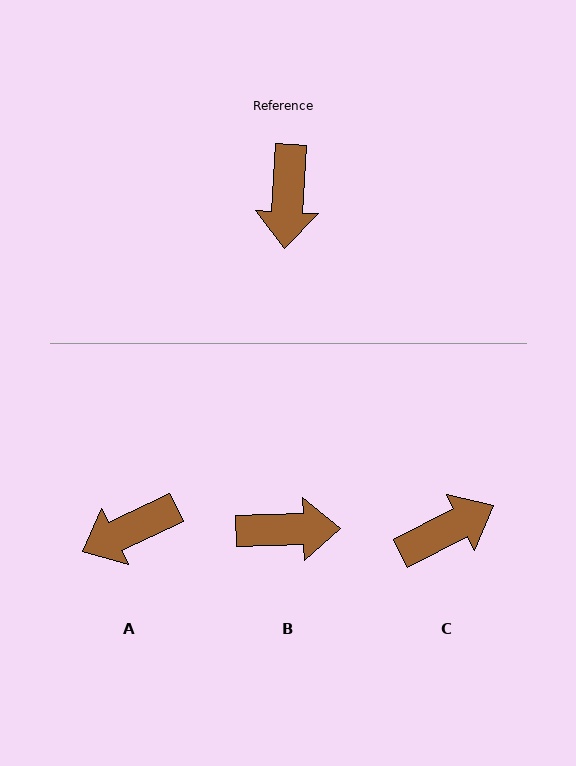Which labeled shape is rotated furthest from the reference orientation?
C, about 120 degrees away.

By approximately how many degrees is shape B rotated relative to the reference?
Approximately 95 degrees counter-clockwise.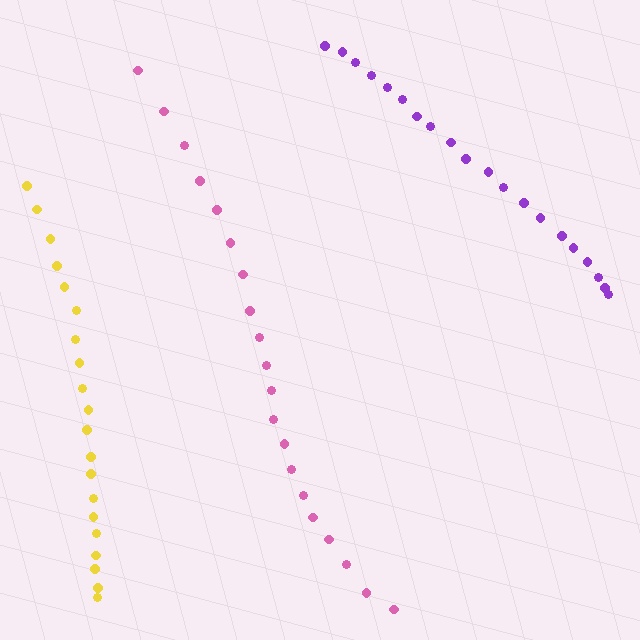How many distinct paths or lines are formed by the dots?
There are 3 distinct paths.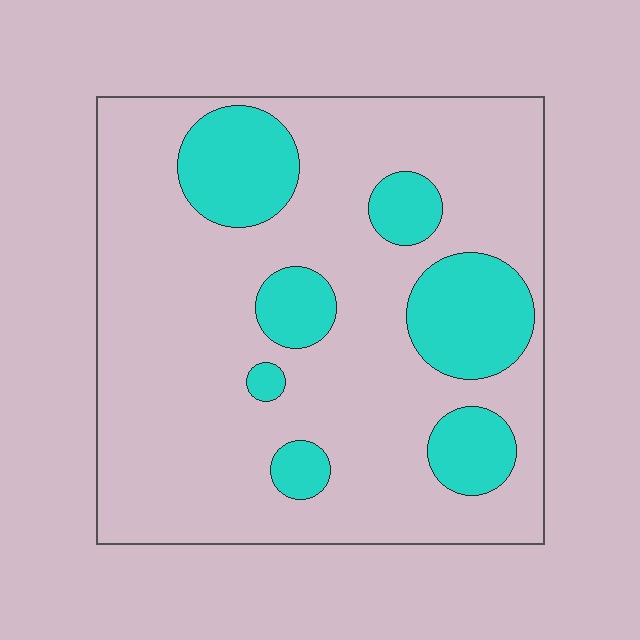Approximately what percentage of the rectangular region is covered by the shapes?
Approximately 20%.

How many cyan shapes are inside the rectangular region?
7.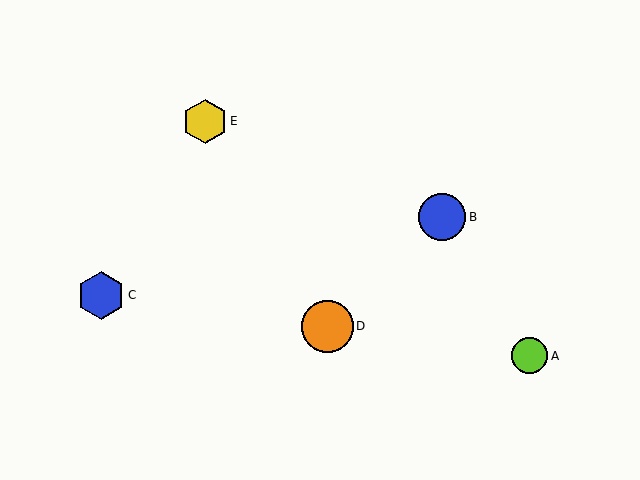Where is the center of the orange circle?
The center of the orange circle is at (327, 326).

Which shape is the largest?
The orange circle (labeled D) is the largest.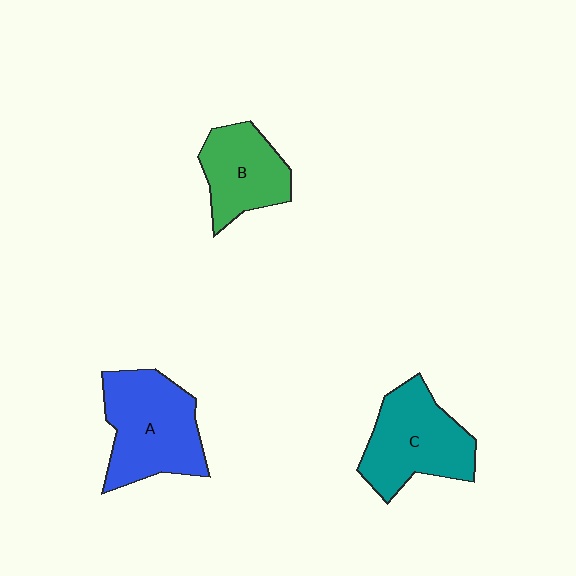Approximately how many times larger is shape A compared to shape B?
Approximately 1.4 times.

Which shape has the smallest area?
Shape B (green).